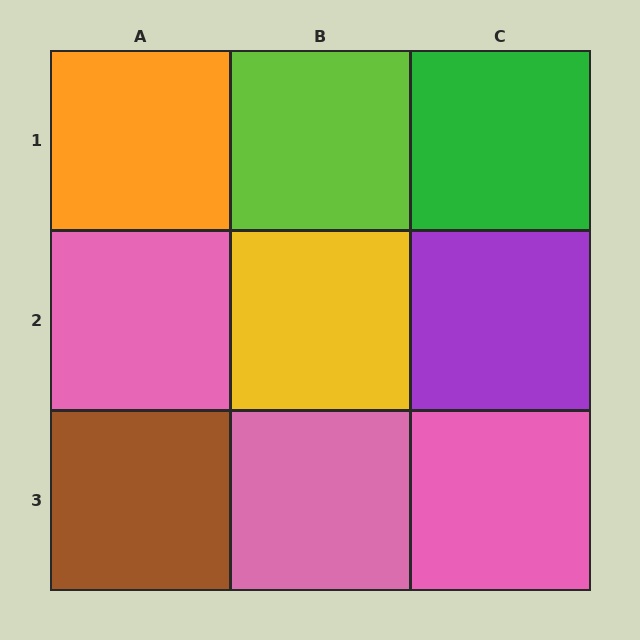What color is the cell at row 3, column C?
Pink.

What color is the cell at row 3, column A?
Brown.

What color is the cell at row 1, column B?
Lime.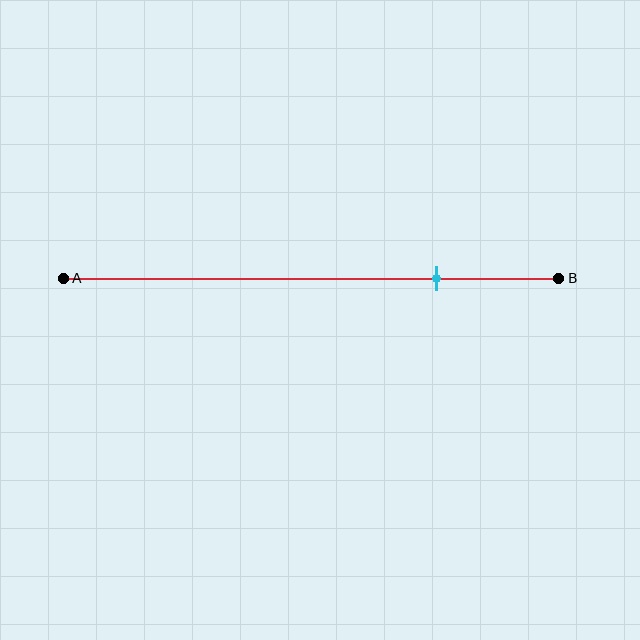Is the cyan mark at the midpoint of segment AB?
No, the mark is at about 75% from A, not at the 50% midpoint.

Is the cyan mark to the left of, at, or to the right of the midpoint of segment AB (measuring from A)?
The cyan mark is to the right of the midpoint of segment AB.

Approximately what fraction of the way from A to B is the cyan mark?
The cyan mark is approximately 75% of the way from A to B.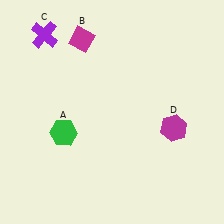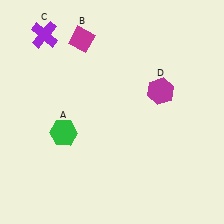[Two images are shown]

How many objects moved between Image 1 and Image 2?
1 object moved between the two images.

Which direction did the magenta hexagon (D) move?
The magenta hexagon (D) moved up.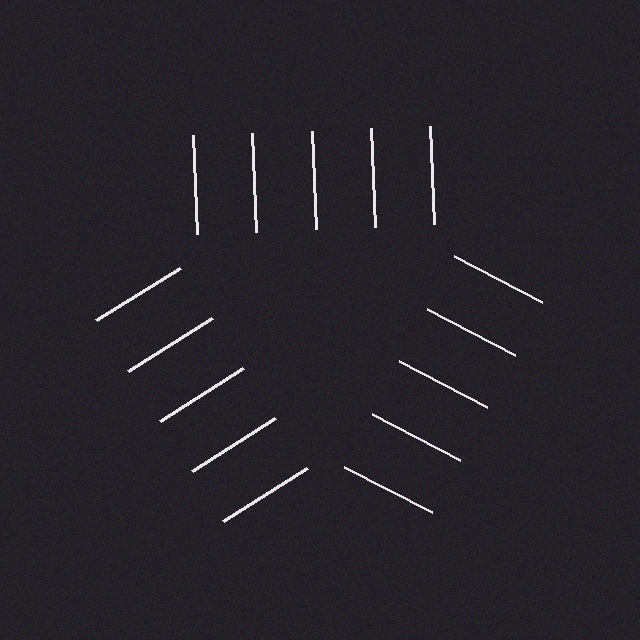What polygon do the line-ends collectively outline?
An illusory triangle — the line segments terminate on its edges but no continuous stroke is drawn.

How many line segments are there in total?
15 — 5 along each of the 3 edges.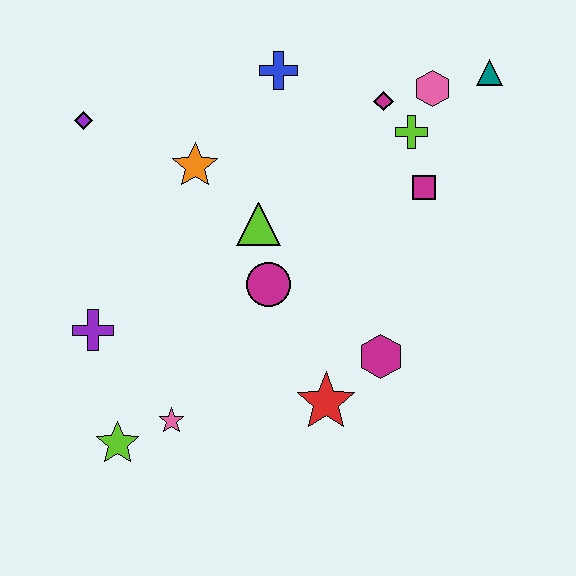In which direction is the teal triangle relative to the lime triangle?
The teal triangle is to the right of the lime triangle.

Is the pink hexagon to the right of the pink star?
Yes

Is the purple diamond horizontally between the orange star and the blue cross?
No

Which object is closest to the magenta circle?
The lime triangle is closest to the magenta circle.